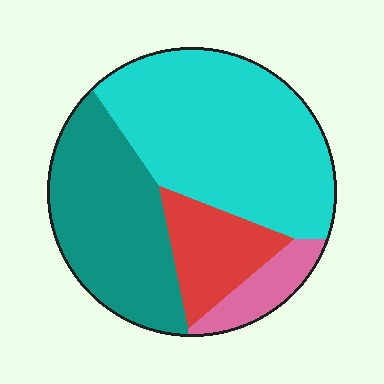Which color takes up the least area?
Pink, at roughly 10%.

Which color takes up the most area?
Cyan, at roughly 45%.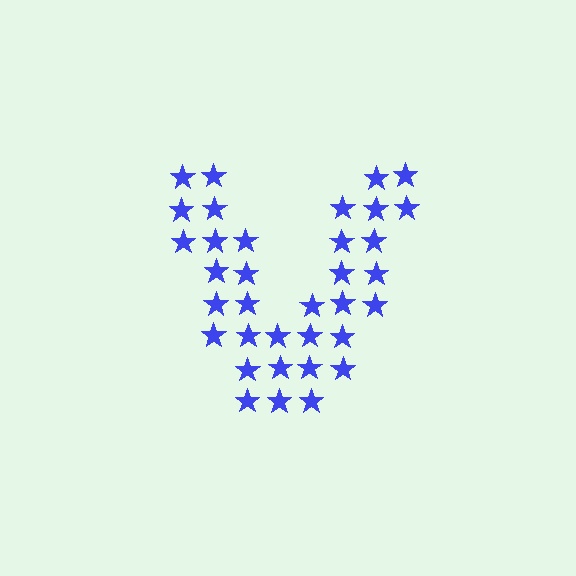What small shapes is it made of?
It is made of small stars.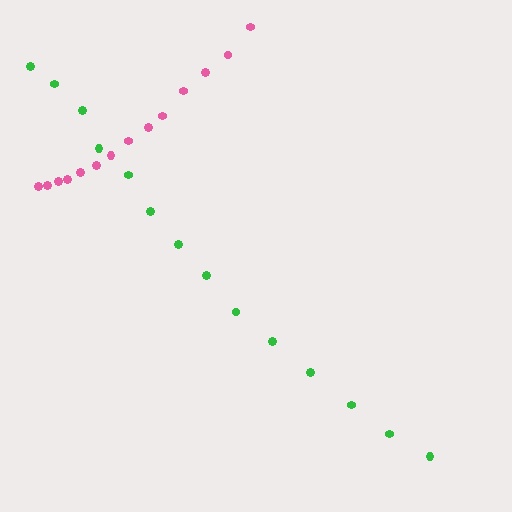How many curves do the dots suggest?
There are 2 distinct paths.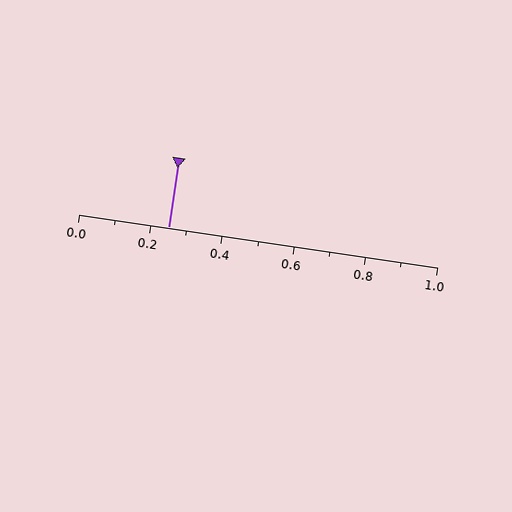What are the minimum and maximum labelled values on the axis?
The axis runs from 0.0 to 1.0.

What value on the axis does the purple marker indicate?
The marker indicates approximately 0.25.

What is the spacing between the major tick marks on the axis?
The major ticks are spaced 0.2 apart.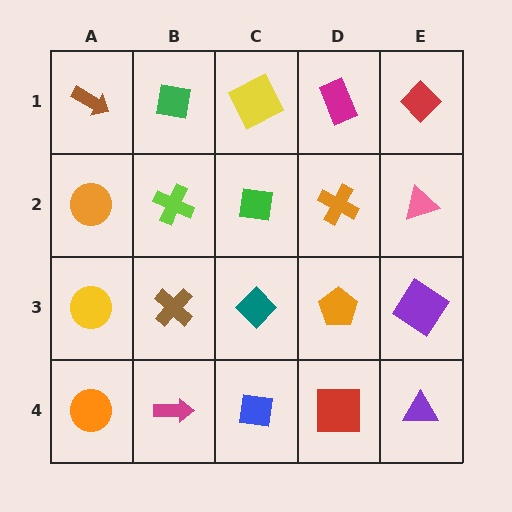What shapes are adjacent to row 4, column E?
A purple diamond (row 3, column E), a red square (row 4, column D).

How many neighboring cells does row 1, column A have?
2.